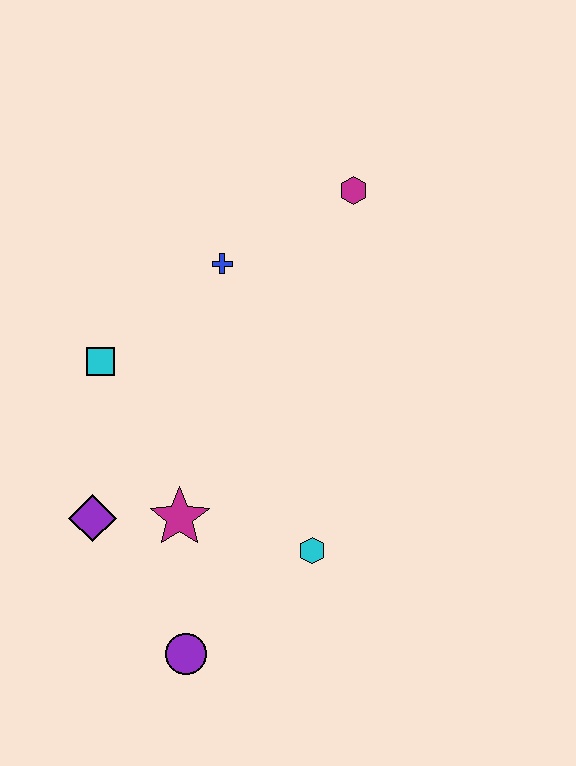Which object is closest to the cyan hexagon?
The magenta star is closest to the cyan hexagon.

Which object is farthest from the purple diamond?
The magenta hexagon is farthest from the purple diamond.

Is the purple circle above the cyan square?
No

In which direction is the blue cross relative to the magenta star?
The blue cross is above the magenta star.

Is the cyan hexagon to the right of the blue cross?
Yes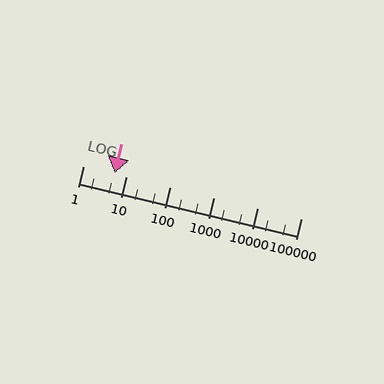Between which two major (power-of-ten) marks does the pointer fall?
The pointer is between 1 and 10.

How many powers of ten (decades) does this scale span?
The scale spans 5 decades, from 1 to 100000.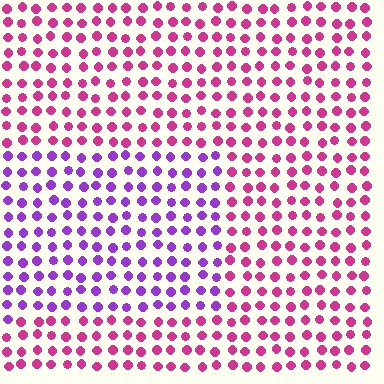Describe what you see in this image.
The image is filled with small magenta elements in a uniform arrangement. A rectangle-shaped region is visible where the elements are tinted to a slightly different hue, forming a subtle color boundary.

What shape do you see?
I see a rectangle.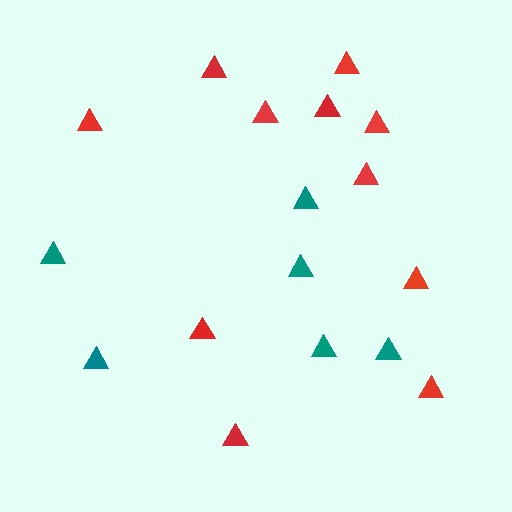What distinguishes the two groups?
There are 2 groups: one group of red triangles (11) and one group of teal triangles (6).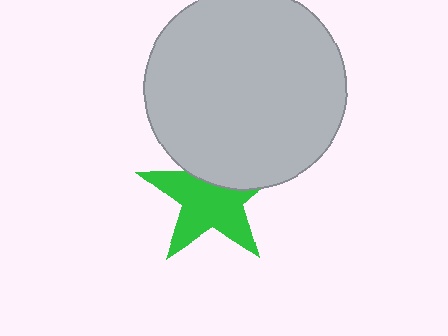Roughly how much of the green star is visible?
Most of it is visible (roughly 66%).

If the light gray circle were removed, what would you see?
You would see the complete green star.